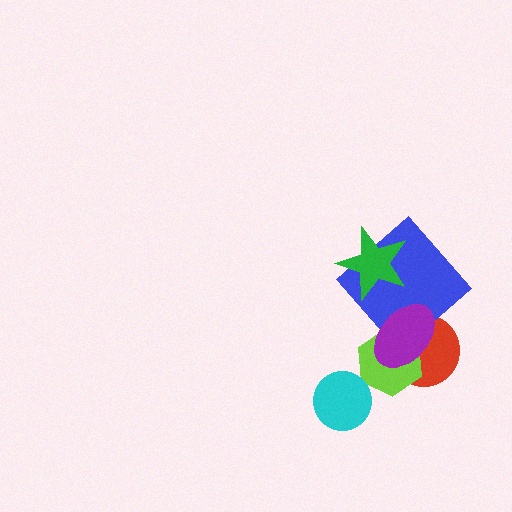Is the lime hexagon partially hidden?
Yes, it is partially covered by another shape.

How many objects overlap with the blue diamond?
3 objects overlap with the blue diamond.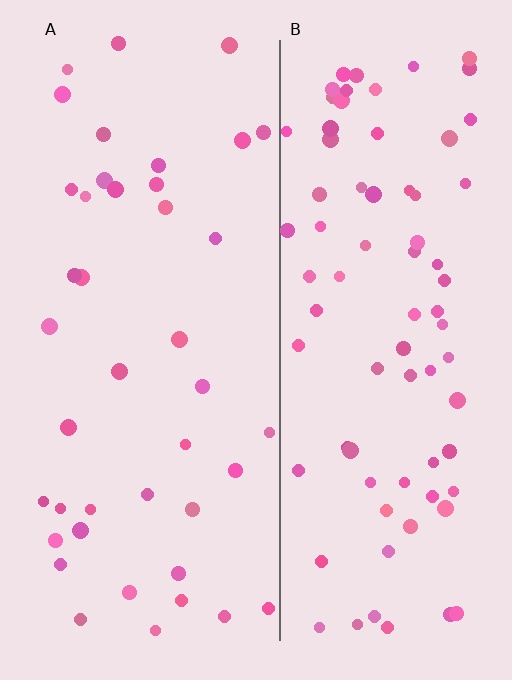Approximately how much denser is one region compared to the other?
Approximately 1.9× — region B over region A.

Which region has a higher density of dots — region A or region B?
B (the right).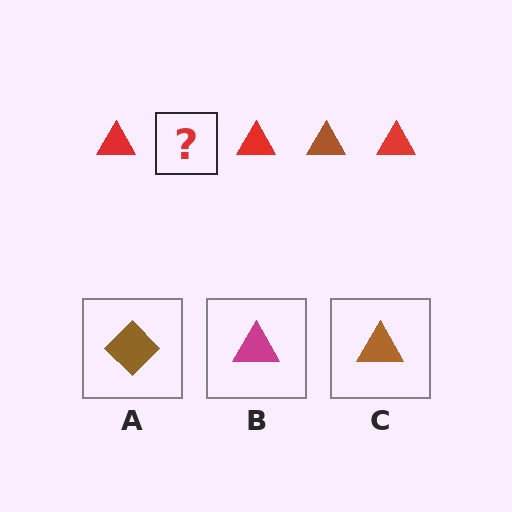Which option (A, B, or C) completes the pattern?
C.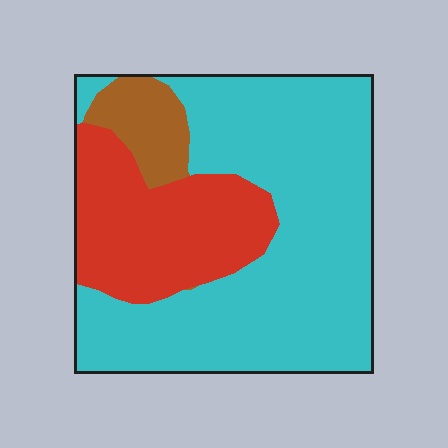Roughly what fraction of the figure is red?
Red covers about 25% of the figure.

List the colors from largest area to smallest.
From largest to smallest: cyan, red, brown.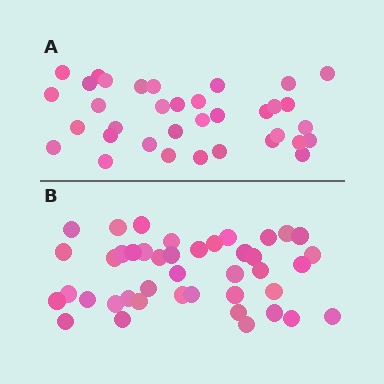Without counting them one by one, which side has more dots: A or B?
Region B (the bottom region) has more dots.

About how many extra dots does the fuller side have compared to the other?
Region B has roughly 8 or so more dots than region A.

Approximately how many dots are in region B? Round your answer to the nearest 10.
About 40 dots. (The exact count is 42, which rounds to 40.)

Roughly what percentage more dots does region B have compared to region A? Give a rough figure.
About 20% more.